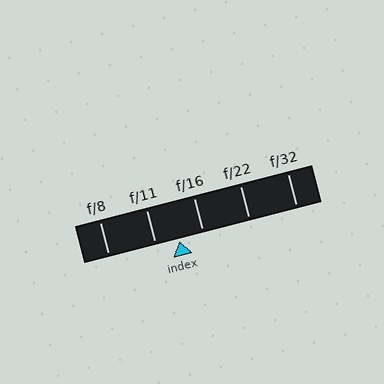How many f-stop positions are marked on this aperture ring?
There are 5 f-stop positions marked.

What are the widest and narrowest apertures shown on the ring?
The widest aperture shown is f/8 and the narrowest is f/32.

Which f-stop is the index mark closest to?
The index mark is closest to f/11.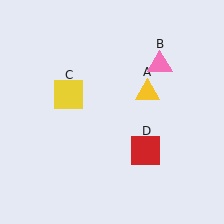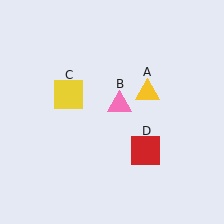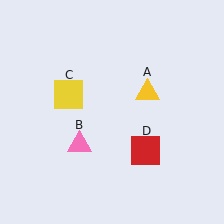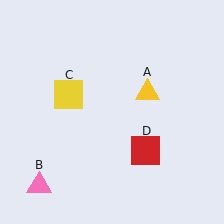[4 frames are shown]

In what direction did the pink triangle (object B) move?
The pink triangle (object B) moved down and to the left.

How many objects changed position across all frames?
1 object changed position: pink triangle (object B).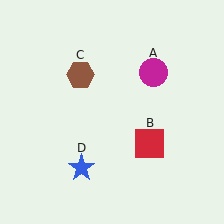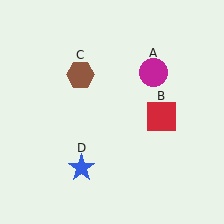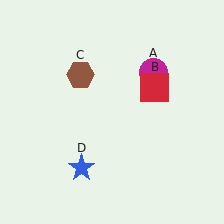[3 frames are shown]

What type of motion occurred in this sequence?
The red square (object B) rotated counterclockwise around the center of the scene.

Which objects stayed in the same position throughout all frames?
Magenta circle (object A) and brown hexagon (object C) and blue star (object D) remained stationary.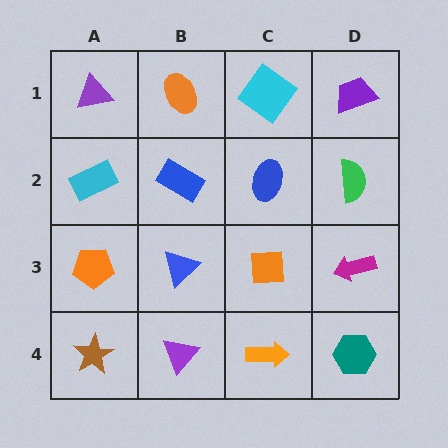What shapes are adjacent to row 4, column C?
An orange square (row 3, column C), a purple triangle (row 4, column B), a teal hexagon (row 4, column D).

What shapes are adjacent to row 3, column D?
A green semicircle (row 2, column D), a teal hexagon (row 4, column D), an orange square (row 3, column C).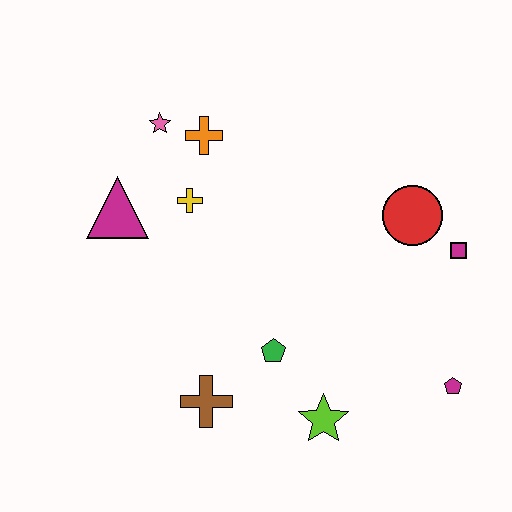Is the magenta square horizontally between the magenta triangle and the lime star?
No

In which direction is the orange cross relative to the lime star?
The orange cross is above the lime star.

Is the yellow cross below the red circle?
No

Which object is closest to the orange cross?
The pink star is closest to the orange cross.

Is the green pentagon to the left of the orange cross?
No